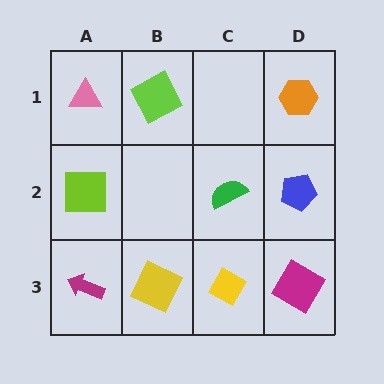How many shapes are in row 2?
3 shapes.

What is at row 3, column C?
A yellow diamond.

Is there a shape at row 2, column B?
No, that cell is empty.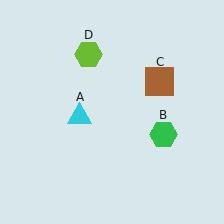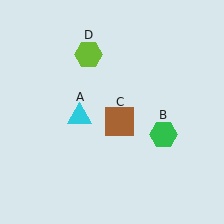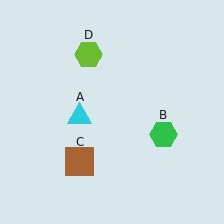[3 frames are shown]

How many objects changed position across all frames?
1 object changed position: brown square (object C).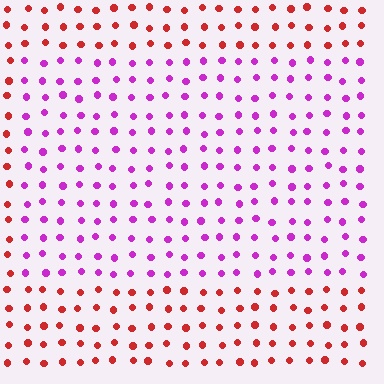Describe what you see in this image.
The image is filled with small red elements in a uniform arrangement. A rectangle-shaped region is visible where the elements are tinted to a slightly different hue, forming a subtle color boundary.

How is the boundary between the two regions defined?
The boundary is defined purely by a slight shift in hue (about 60 degrees). Spacing, size, and orientation are identical on both sides.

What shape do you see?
I see a rectangle.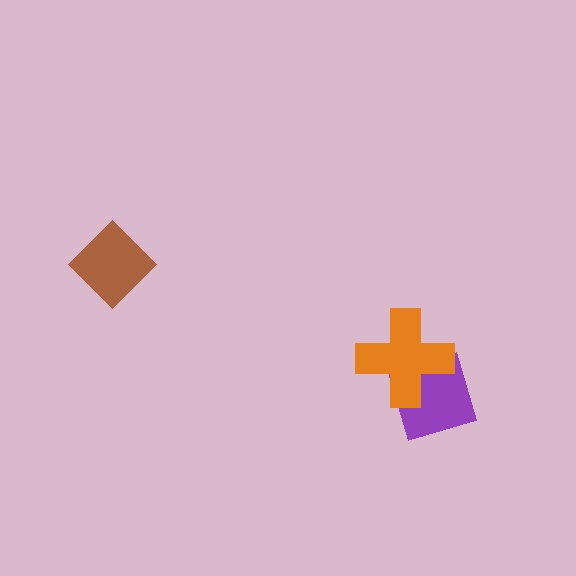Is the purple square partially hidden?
Yes, it is partially covered by another shape.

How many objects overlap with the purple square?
1 object overlaps with the purple square.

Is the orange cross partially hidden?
No, no other shape covers it.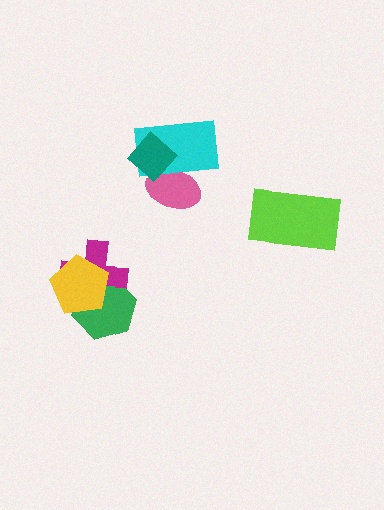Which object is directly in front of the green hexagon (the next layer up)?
The magenta cross is directly in front of the green hexagon.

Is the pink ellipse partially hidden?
Yes, it is partially covered by another shape.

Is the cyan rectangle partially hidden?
Yes, it is partially covered by another shape.